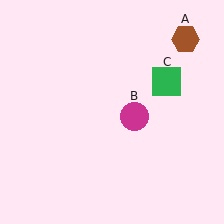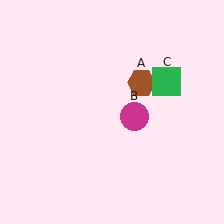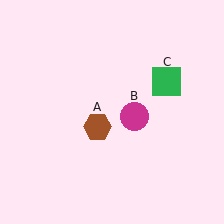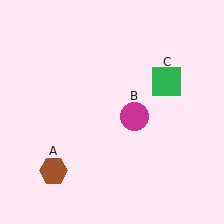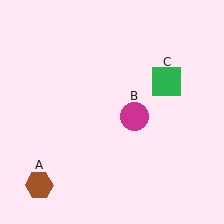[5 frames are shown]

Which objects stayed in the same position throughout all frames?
Magenta circle (object B) and green square (object C) remained stationary.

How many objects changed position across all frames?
1 object changed position: brown hexagon (object A).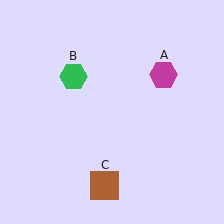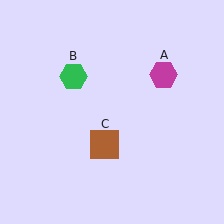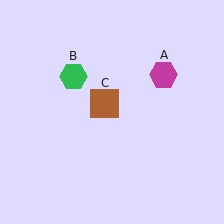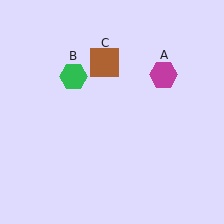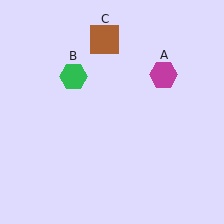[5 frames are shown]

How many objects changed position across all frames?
1 object changed position: brown square (object C).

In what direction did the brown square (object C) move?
The brown square (object C) moved up.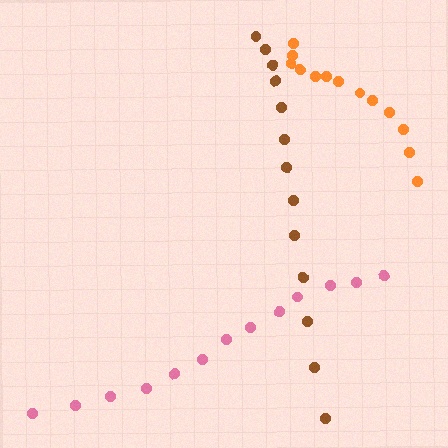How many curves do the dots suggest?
There are 3 distinct paths.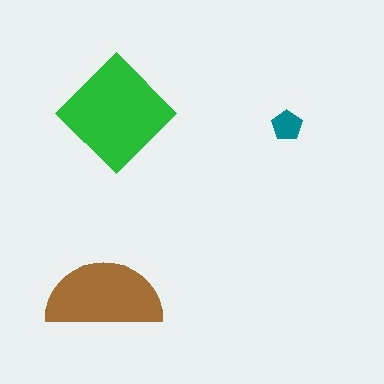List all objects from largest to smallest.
The green diamond, the brown semicircle, the teal pentagon.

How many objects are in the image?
There are 3 objects in the image.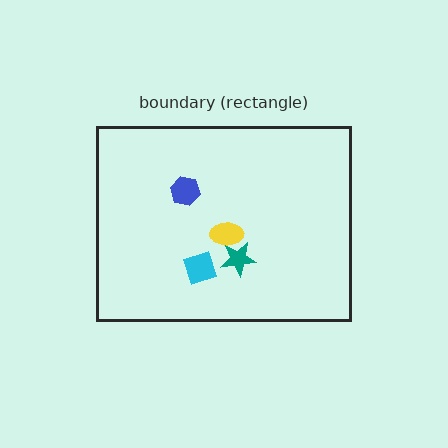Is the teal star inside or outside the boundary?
Inside.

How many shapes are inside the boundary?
4 inside, 0 outside.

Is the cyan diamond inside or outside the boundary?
Inside.